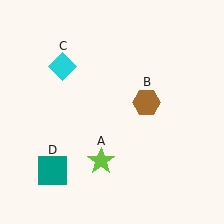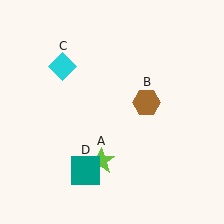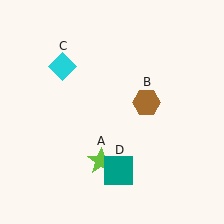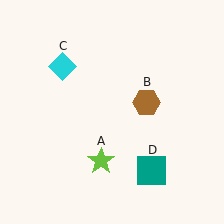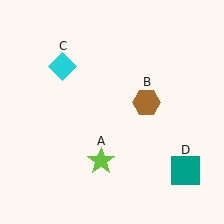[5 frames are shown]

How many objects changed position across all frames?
1 object changed position: teal square (object D).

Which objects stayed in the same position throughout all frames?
Lime star (object A) and brown hexagon (object B) and cyan diamond (object C) remained stationary.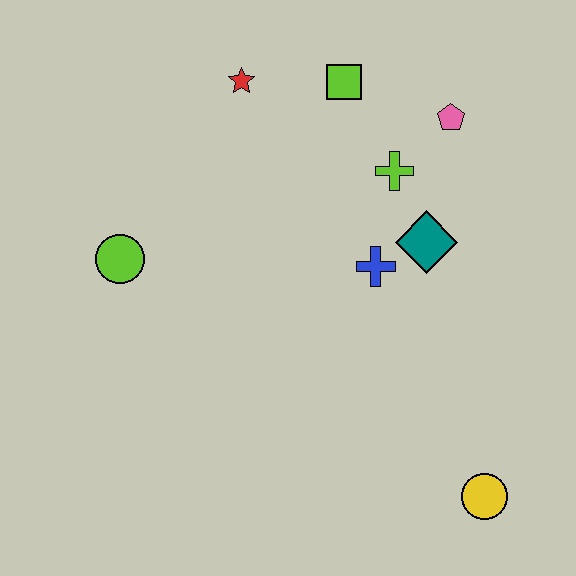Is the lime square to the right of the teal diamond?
No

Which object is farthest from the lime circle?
The yellow circle is farthest from the lime circle.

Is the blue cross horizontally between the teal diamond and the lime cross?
No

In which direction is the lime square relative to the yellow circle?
The lime square is above the yellow circle.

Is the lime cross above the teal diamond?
Yes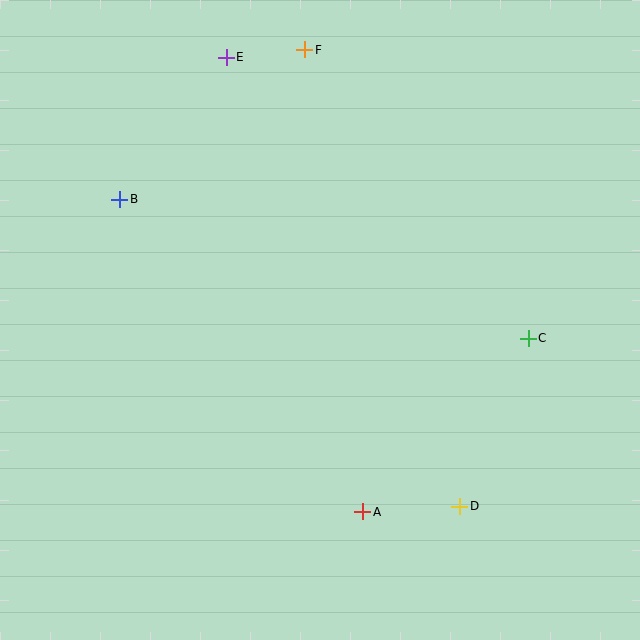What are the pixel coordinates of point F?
Point F is at (305, 50).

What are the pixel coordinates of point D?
Point D is at (460, 506).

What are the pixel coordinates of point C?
Point C is at (528, 338).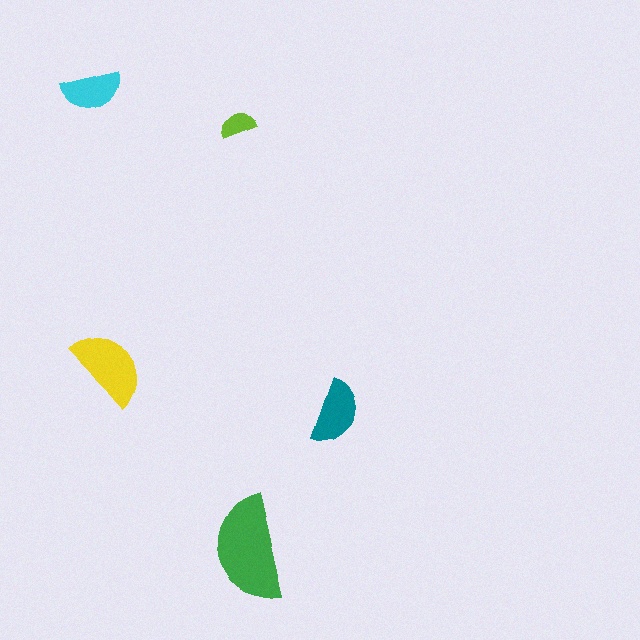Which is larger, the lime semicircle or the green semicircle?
The green one.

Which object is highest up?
The cyan semicircle is topmost.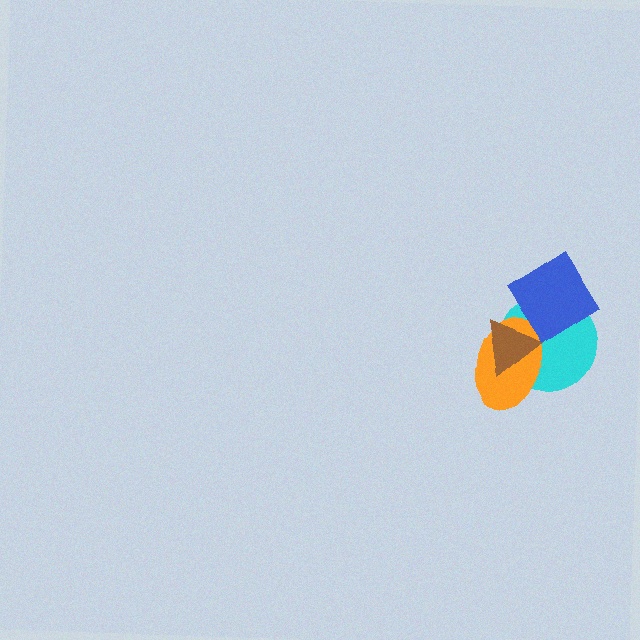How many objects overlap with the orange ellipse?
3 objects overlap with the orange ellipse.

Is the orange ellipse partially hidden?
Yes, it is partially covered by another shape.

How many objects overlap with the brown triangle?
3 objects overlap with the brown triangle.